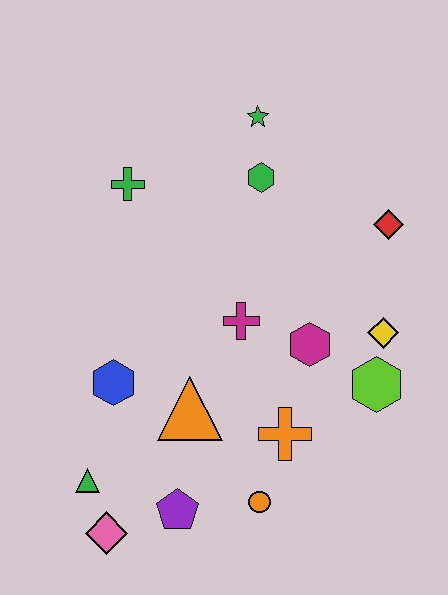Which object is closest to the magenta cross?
The magenta hexagon is closest to the magenta cross.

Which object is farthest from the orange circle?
The green star is farthest from the orange circle.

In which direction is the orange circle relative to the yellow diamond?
The orange circle is below the yellow diamond.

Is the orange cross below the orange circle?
No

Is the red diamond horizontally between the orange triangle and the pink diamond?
No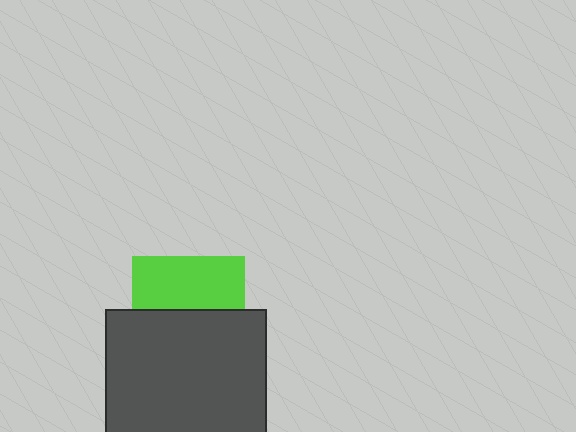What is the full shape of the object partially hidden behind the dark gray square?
The partially hidden object is a lime square.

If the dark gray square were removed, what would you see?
You would see the complete lime square.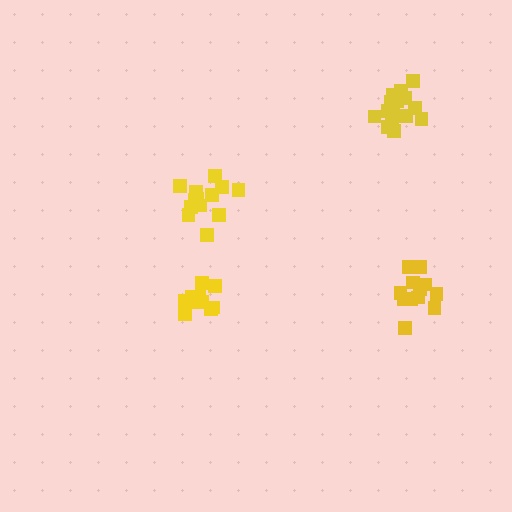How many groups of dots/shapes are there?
There are 4 groups.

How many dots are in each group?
Group 1: 12 dots, Group 2: 13 dots, Group 3: 15 dots, Group 4: 11 dots (51 total).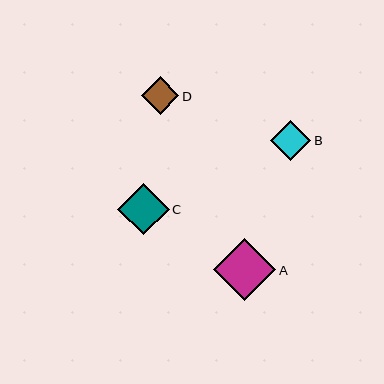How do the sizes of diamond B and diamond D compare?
Diamond B and diamond D are approximately the same size.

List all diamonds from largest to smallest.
From largest to smallest: A, C, B, D.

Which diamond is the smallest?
Diamond D is the smallest with a size of approximately 37 pixels.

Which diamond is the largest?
Diamond A is the largest with a size of approximately 63 pixels.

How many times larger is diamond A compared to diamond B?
Diamond A is approximately 1.6 times the size of diamond B.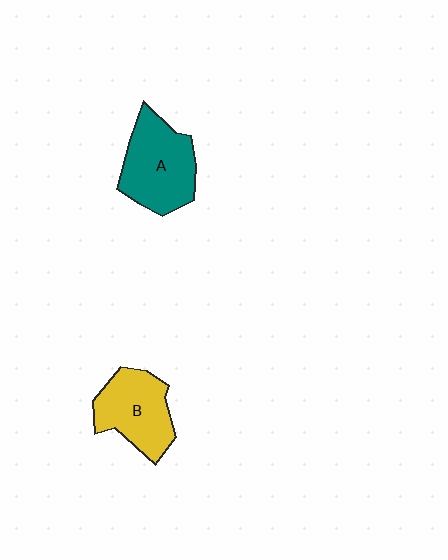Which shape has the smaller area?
Shape B (yellow).